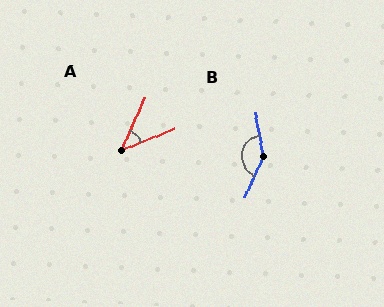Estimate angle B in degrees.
Approximately 146 degrees.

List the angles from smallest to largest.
A (44°), B (146°).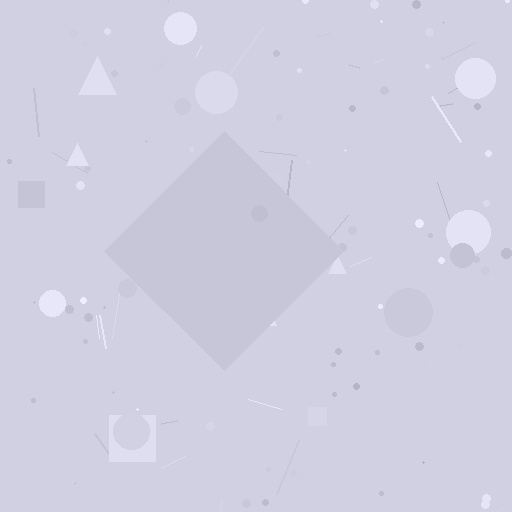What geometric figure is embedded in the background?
A diamond is embedded in the background.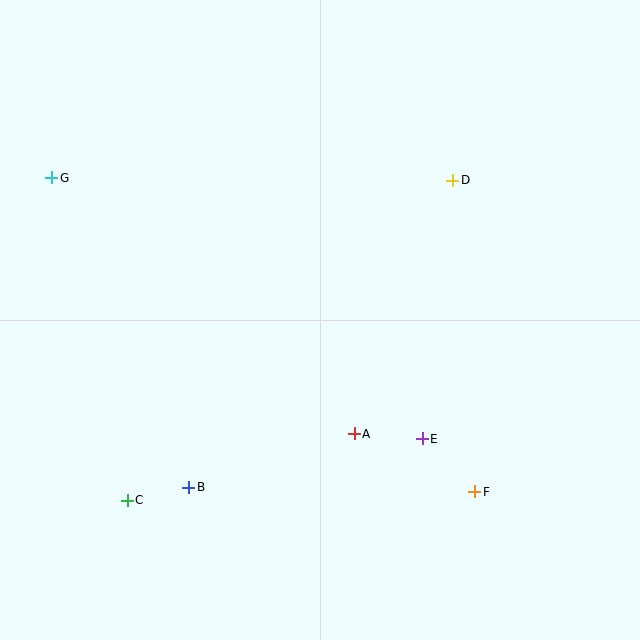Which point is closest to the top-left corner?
Point G is closest to the top-left corner.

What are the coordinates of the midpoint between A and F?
The midpoint between A and F is at (414, 463).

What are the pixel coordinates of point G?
Point G is at (52, 178).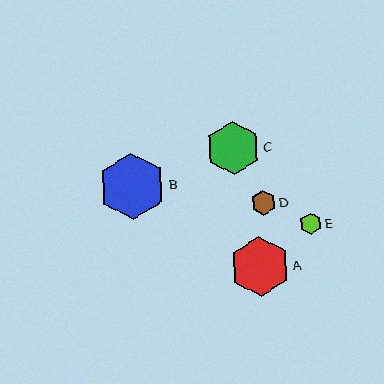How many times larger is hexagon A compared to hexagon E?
Hexagon A is approximately 2.8 times the size of hexagon E.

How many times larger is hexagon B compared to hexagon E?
Hexagon B is approximately 3.1 times the size of hexagon E.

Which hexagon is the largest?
Hexagon B is the largest with a size of approximately 67 pixels.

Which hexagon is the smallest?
Hexagon E is the smallest with a size of approximately 21 pixels.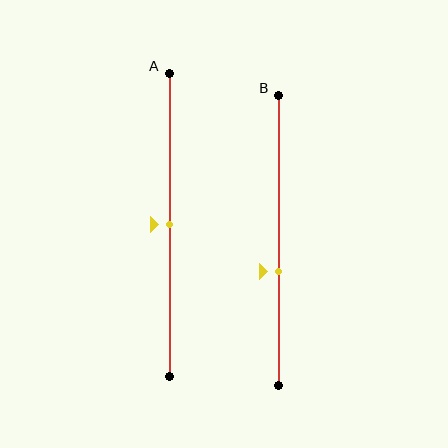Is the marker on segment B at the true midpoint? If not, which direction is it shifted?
No, the marker on segment B is shifted downward by about 11% of the segment length.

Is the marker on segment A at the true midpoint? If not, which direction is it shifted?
Yes, the marker on segment A is at the true midpoint.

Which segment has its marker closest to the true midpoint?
Segment A has its marker closest to the true midpoint.